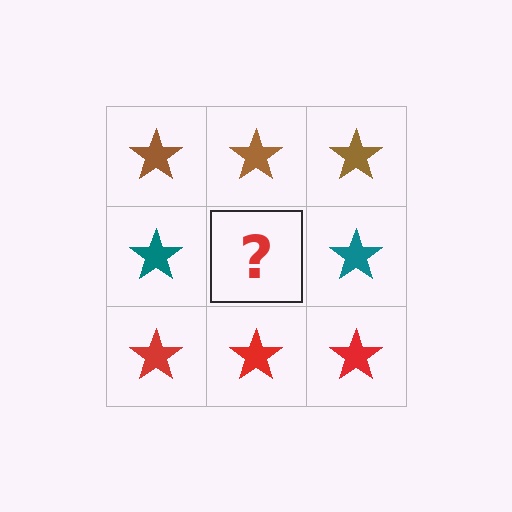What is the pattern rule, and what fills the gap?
The rule is that each row has a consistent color. The gap should be filled with a teal star.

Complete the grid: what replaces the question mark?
The question mark should be replaced with a teal star.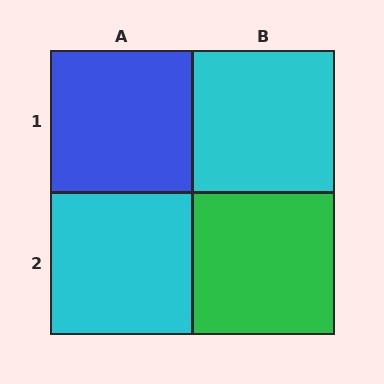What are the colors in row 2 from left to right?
Cyan, green.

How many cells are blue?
1 cell is blue.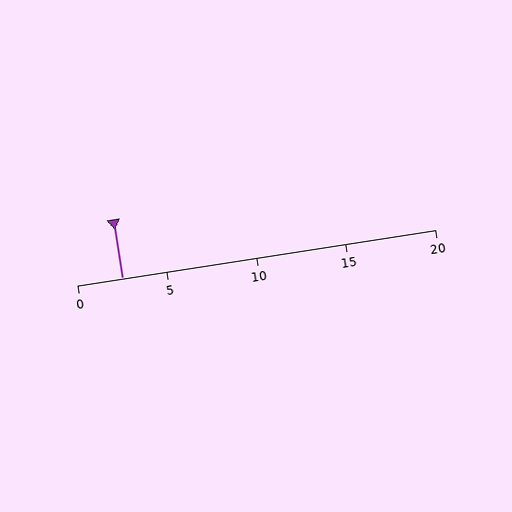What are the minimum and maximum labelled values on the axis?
The axis runs from 0 to 20.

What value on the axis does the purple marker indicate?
The marker indicates approximately 2.5.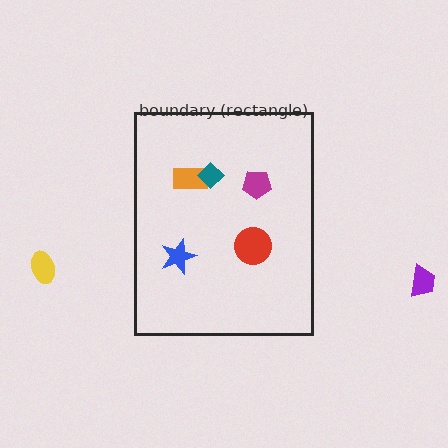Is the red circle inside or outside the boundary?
Inside.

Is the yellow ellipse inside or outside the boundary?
Outside.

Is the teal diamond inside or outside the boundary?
Inside.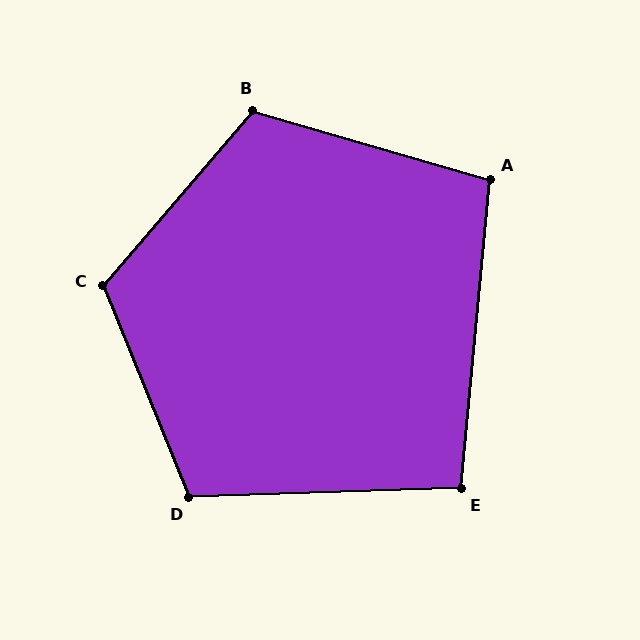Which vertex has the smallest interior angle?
E, at approximately 97 degrees.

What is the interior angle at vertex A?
Approximately 101 degrees (obtuse).